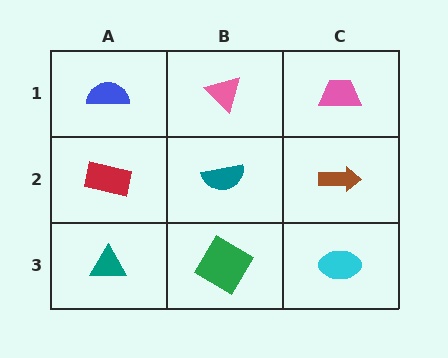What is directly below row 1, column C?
A brown arrow.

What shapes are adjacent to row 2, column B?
A pink triangle (row 1, column B), a green diamond (row 3, column B), a red rectangle (row 2, column A), a brown arrow (row 2, column C).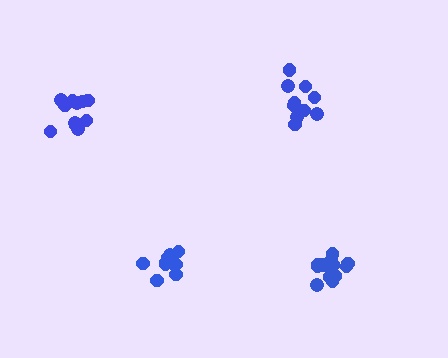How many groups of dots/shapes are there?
There are 4 groups.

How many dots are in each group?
Group 1: 11 dots, Group 2: 10 dots, Group 3: 16 dots, Group 4: 11 dots (48 total).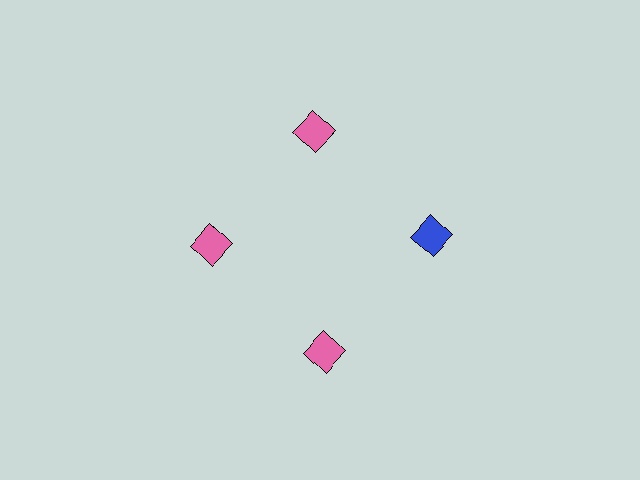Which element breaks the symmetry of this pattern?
The blue diamond at roughly the 3 o'clock position breaks the symmetry. All other shapes are pink diamonds.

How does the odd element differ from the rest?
It has a different color: blue instead of pink.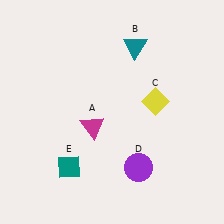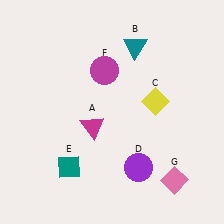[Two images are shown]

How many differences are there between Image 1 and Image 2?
There are 2 differences between the two images.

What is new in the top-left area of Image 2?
A magenta circle (F) was added in the top-left area of Image 2.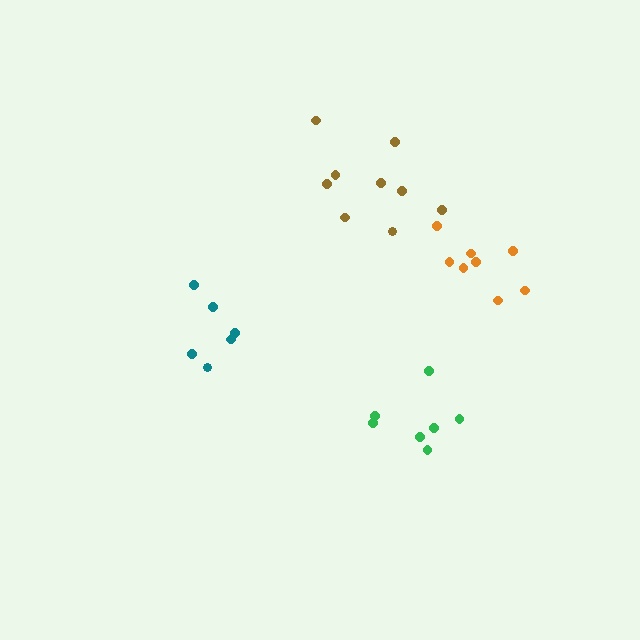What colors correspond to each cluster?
The clusters are colored: brown, green, teal, orange.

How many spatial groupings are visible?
There are 4 spatial groupings.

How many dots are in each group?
Group 1: 9 dots, Group 2: 7 dots, Group 3: 6 dots, Group 4: 8 dots (30 total).